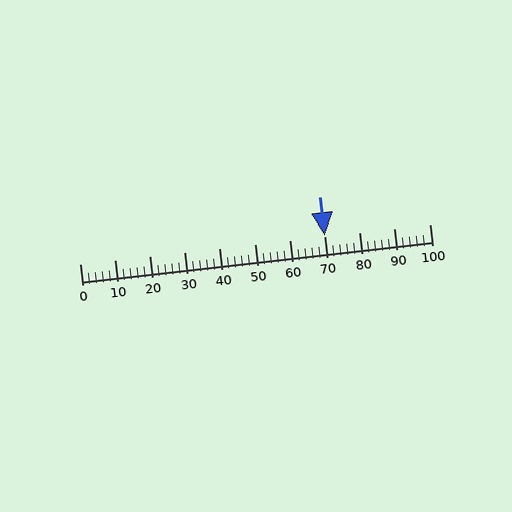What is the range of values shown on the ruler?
The ruler shows values from 0 to 100.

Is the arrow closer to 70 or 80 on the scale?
The arrow is closer to 70.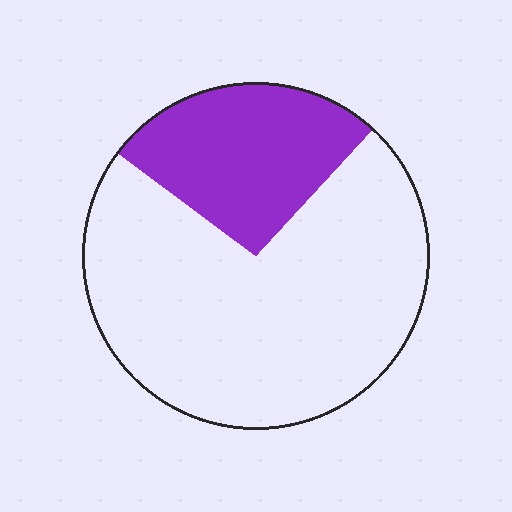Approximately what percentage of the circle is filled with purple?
Approximately 25%.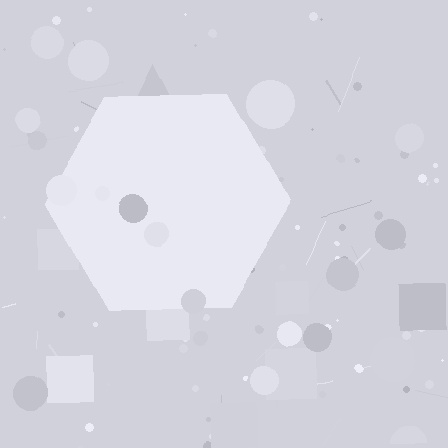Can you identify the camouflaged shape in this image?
The camouflaged shape is a hexagon.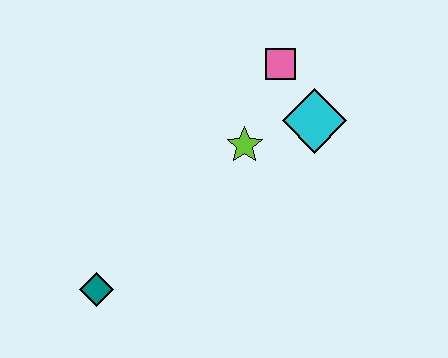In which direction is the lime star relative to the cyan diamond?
The lime star is to the left of the cyan diamond.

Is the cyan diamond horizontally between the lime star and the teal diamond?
No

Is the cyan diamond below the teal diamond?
No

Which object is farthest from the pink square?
The teal diamond is farthest from the pink square.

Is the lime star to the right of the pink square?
No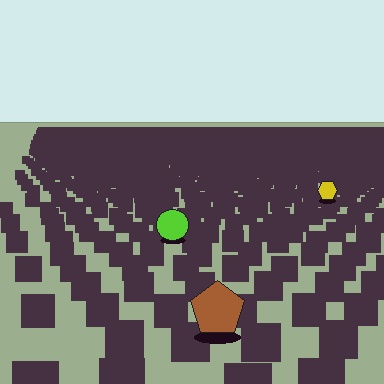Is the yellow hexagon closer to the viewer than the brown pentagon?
No. The brown pentagon is closer — you can tell from the texture gradient: the ground texture is coarser near it.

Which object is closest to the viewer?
The brown pentagon is closest. The texture marks near it are larger and more spread out.